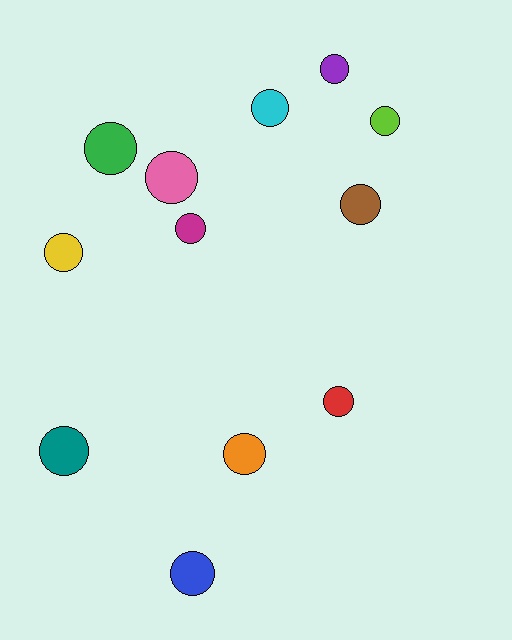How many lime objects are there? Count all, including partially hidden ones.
There is 1 lime object.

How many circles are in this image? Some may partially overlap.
There are 12 circles.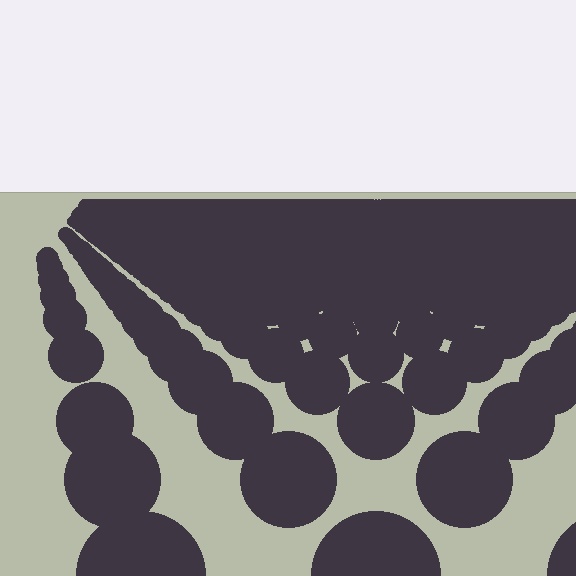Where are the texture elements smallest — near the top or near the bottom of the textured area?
Near the top.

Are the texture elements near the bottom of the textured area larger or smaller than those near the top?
Larger. Near the bottom, elements are closer to the viewer and appear at a bigger on-screen size.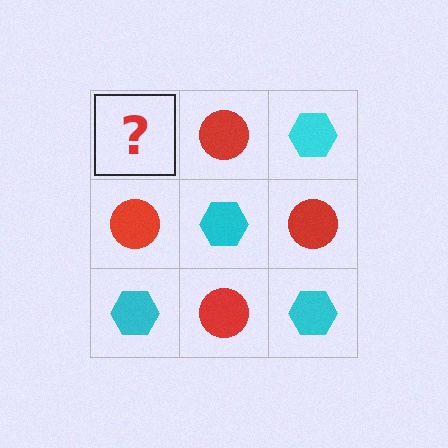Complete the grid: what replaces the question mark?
The question mark should be replaced with a cyan hexagon.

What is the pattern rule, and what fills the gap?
The rule is that it alternates cyan hexagon and red circle in a checkerboard pattern. The gap should be filled with a cyan hexagon.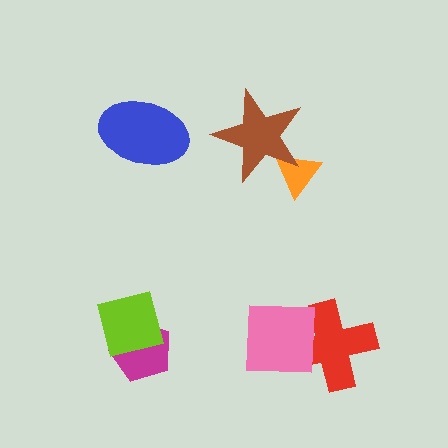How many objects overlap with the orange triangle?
1 object overlaps with the orange triangle.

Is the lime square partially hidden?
No, no other shape covers it.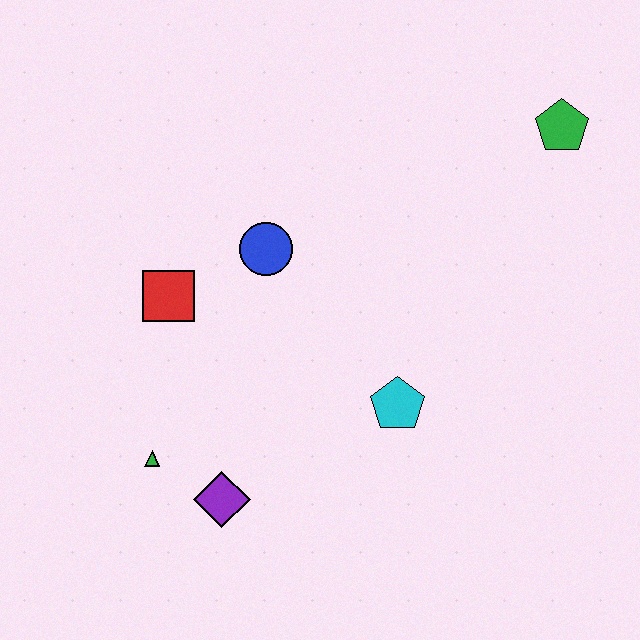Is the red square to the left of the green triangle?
No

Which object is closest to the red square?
The blue circle is closest to the red square.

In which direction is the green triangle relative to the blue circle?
The green triangle is below the blue circle.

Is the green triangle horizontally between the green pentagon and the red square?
No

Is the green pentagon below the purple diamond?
No